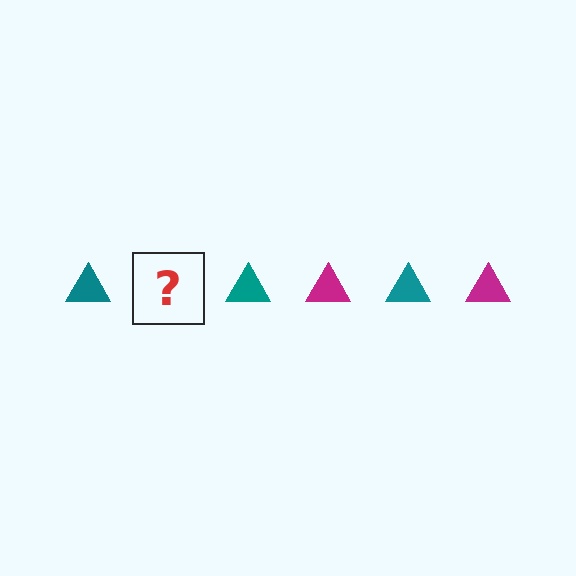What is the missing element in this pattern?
The missing element is a magenta triangle.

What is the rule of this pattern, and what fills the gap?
The rule is that the pattern cycles through teal, magenta triangles. The gap should be filled with a magenta triangle.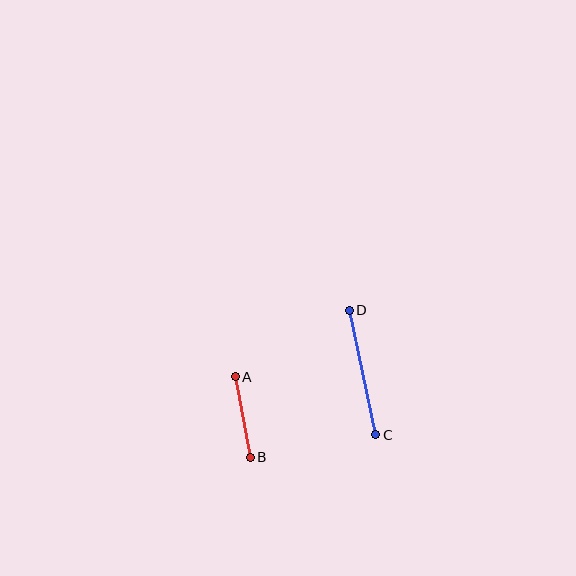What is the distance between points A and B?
The distance is approximately 82 pixels.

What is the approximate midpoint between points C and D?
The midpoint is at approximately (363, 372) pixels.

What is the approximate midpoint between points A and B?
The midpoint is at approximately (243, 417) pixels.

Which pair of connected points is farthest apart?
Points C and D are farthest apart.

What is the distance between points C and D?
The distance is approximately 127 pixels.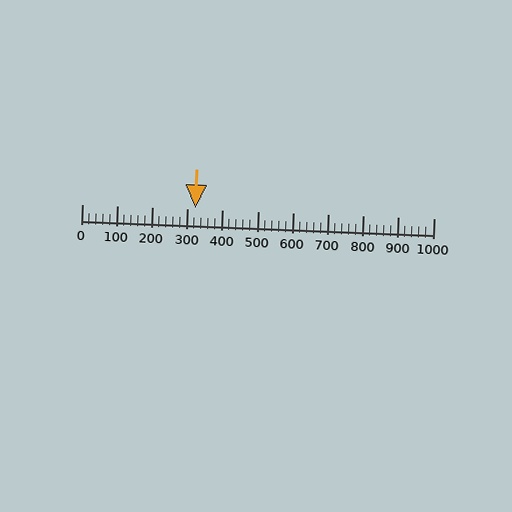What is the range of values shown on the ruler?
The ruler shows values from 0 to 1000.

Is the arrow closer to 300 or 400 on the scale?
The arrow is closer to 300.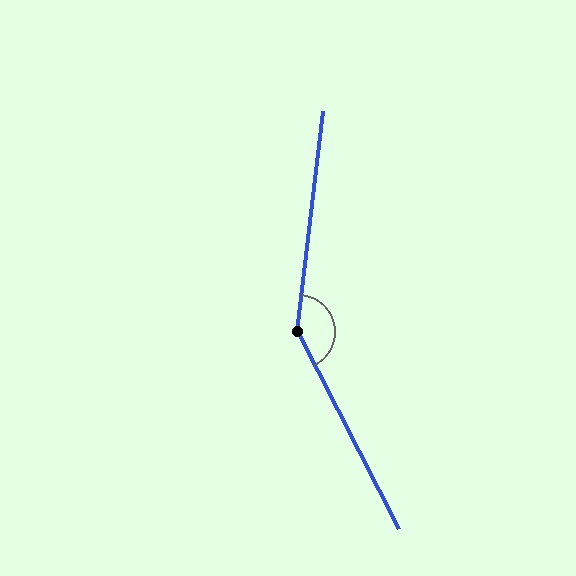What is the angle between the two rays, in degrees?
Approximately 146 degrees.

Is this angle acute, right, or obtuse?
It is obtuse.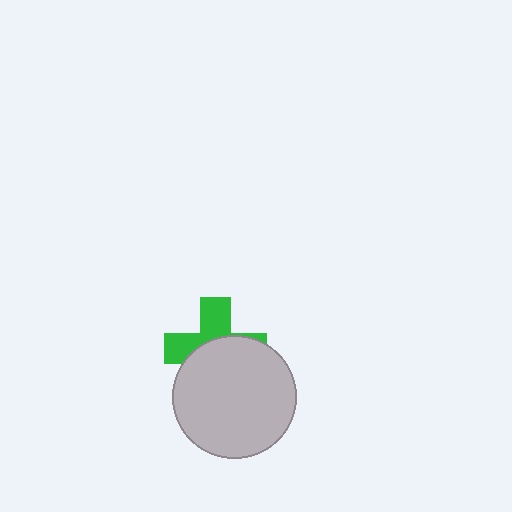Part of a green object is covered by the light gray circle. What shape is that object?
It is a cross.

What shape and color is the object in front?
The object in front is a light gray circle.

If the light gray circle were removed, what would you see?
You would see the complete green cross.